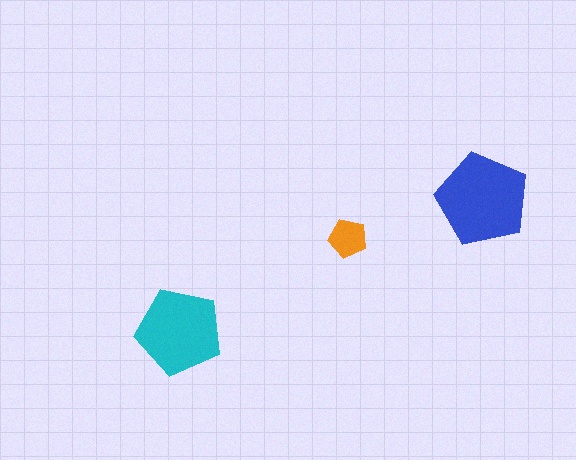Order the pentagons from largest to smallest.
the blue one, the cyan one, the orange one.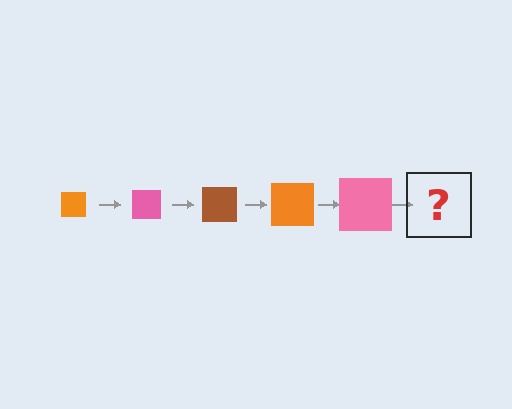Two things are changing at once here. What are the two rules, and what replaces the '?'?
The two rules are that the square grows larger each step and the color cycles through orange, pink, and brown. The '?' should be a brown square, larger than the previous one.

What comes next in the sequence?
The next element should be a brown square, larger than the previous one.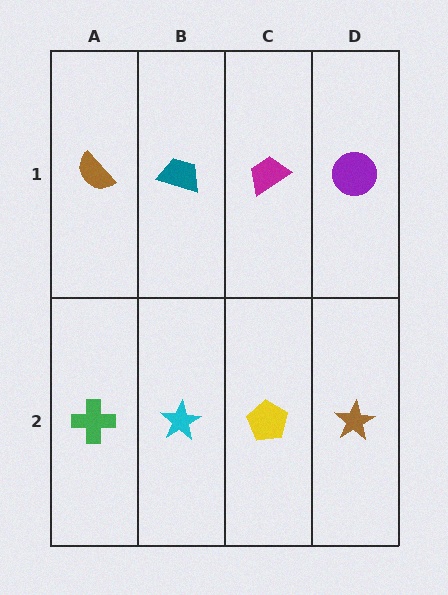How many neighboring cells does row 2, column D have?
2.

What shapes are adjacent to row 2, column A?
A brown semicircle (row 1, column A), a cyan star (row 2, column B).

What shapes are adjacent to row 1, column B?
A cyan star (row 2, column B), a brown semicircle (row 1, column A), a magenta trapezoid (row 1, column C).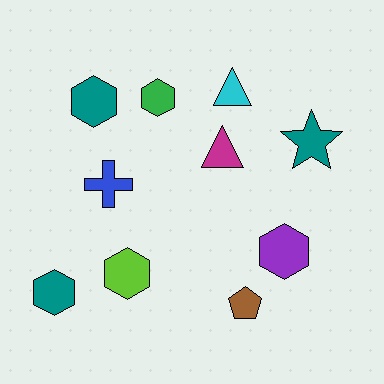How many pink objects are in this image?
There are no pink objects.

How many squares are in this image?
There are no squares.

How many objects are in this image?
There are 10 objects.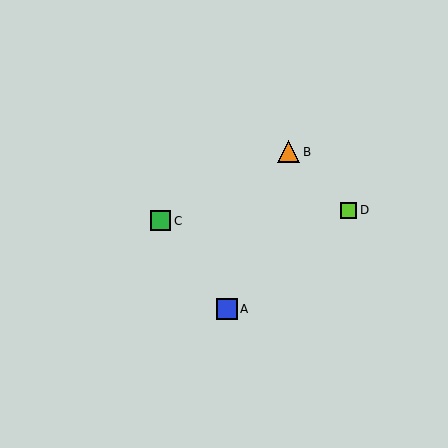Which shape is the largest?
The orange triangle (labeled B) is the largest.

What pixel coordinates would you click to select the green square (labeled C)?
Click at (161, 221) to select the green square C.